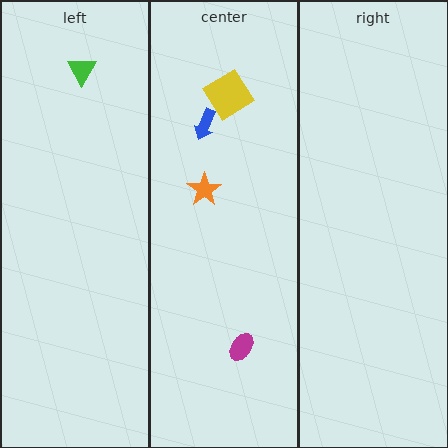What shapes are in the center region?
The magenta ellipse, the blue arrow, the orange star, the yellow diamond.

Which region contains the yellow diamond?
The center region.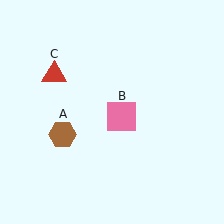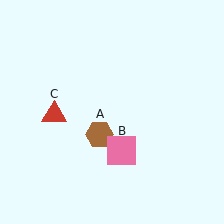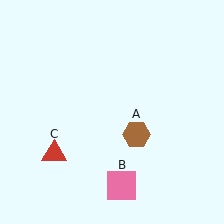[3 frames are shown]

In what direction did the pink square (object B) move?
The pink square (object B) moved down.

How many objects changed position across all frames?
3 objects changed position: brown hexagon (object A), pink square (object B), red triangle (object C).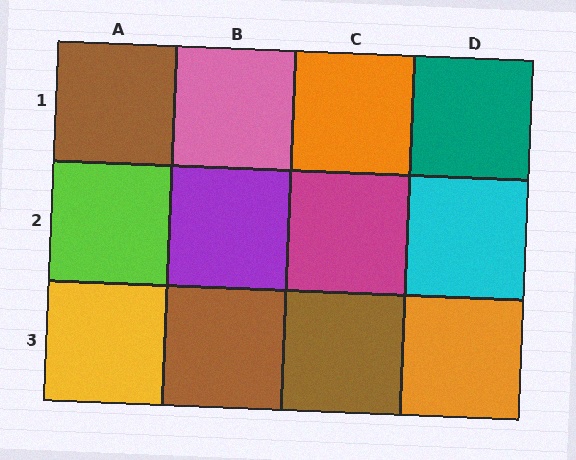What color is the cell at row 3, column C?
Brown.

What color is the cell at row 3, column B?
Brown.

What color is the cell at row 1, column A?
Brown.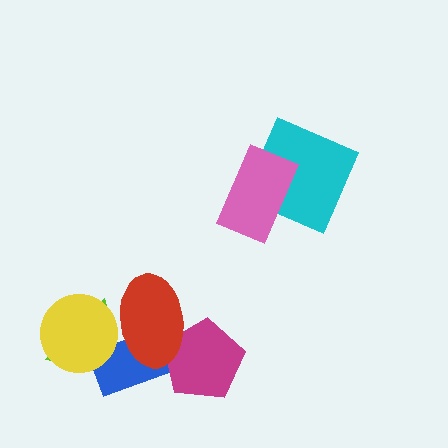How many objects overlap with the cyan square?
1 object overlaps with the cyan square.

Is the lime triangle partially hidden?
Yes, it is partially covered by another shape.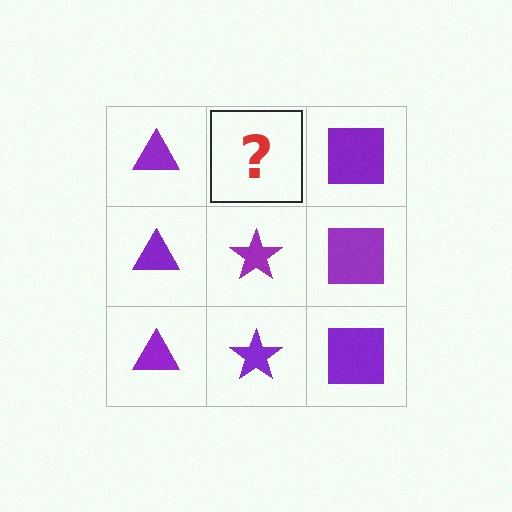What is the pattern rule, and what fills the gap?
The rule is that each column has a consistent shape. The gap should be filled with a purple star.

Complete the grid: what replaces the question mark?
The question mark should be replaced with a purple star.